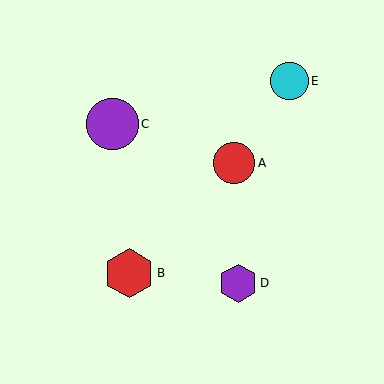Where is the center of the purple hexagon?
The center of the purple hexagon is at (238, 283).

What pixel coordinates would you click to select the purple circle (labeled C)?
Click at (112, 124) to select the purple circle C.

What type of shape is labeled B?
Shape B is a red hexagon.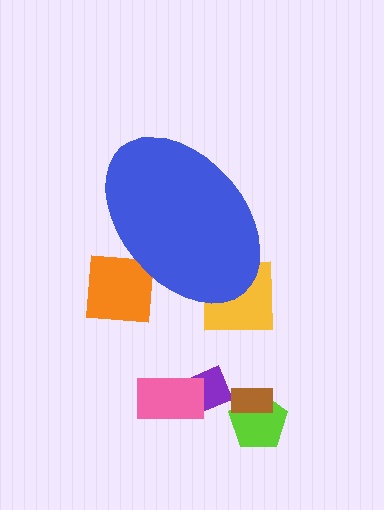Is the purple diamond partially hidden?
No, the purple diamond is fully visible.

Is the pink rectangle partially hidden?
No, the pink rectangle is fully visible.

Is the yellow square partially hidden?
Yes, the yellow square is partially hidden behind the blue ellipse.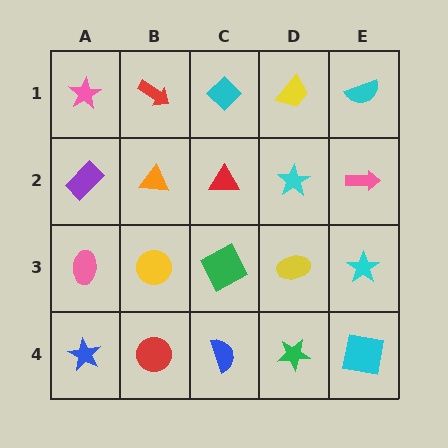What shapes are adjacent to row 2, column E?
A cyan semicircle (row 1, column E), a cyan star (row 3, column E), a cyan star (row 2, column D).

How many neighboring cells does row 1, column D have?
3.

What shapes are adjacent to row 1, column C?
A red triangle (row 2, column C), a red arrow (row 1, column B), a yellow trapezoid (row 1, column D).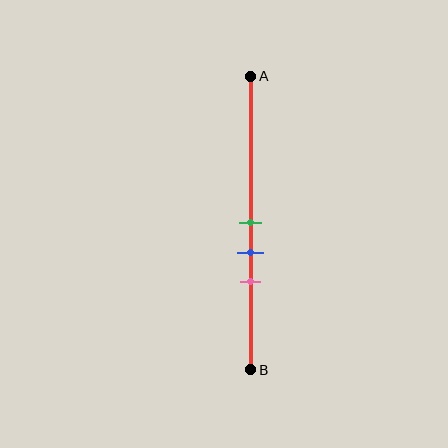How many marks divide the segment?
There are 3 marks dividing the segment.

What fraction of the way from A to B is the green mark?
The green mark is approximately 50% (0.5) of the way from A to B.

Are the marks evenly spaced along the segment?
Yes, the marks are approximately evenly spaced.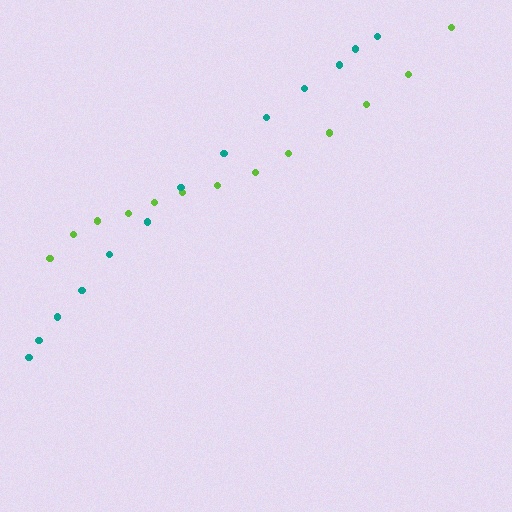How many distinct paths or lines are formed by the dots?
There are 2 distinct paths.